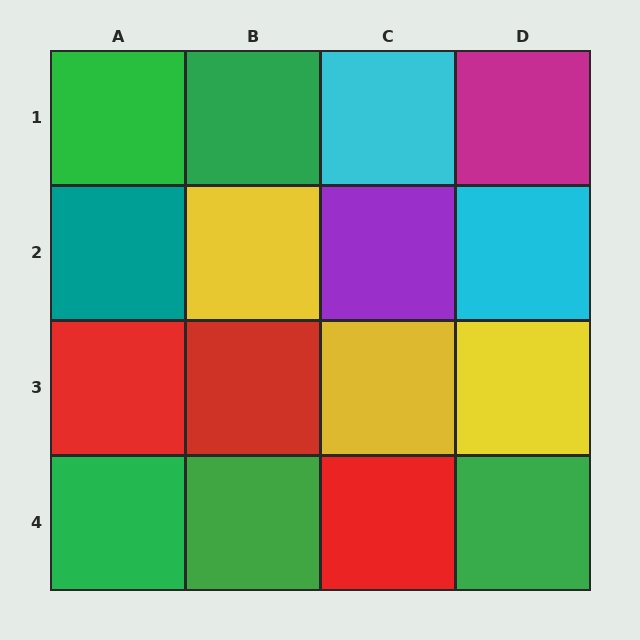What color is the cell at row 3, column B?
Red.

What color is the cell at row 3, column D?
Yellow.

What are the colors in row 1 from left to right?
Green, green, cyan, magenta.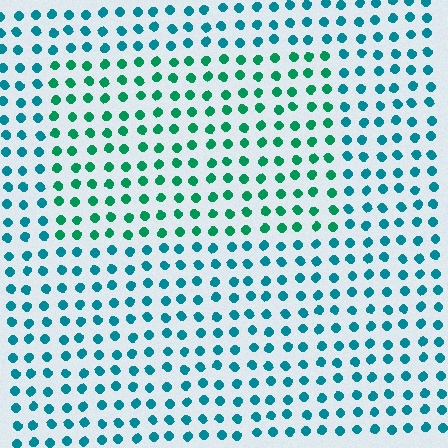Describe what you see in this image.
The image is filled with small teal elements in a uniform arrangement. A rectangle-shaped region is visible where the elements are tinted to a slightly different hue, forming a subtle color boundary.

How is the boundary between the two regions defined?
The boundary is defined purely by a slight shift in hue (about 31 degrees). Spacing, size, and orientation are identical on both sides.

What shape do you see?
I see a rectangle.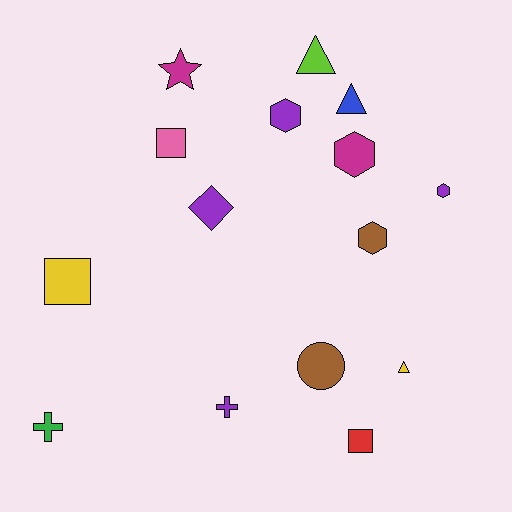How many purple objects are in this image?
There are 4 purple objects.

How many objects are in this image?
There are 15 objects.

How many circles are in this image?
There is 1 circle.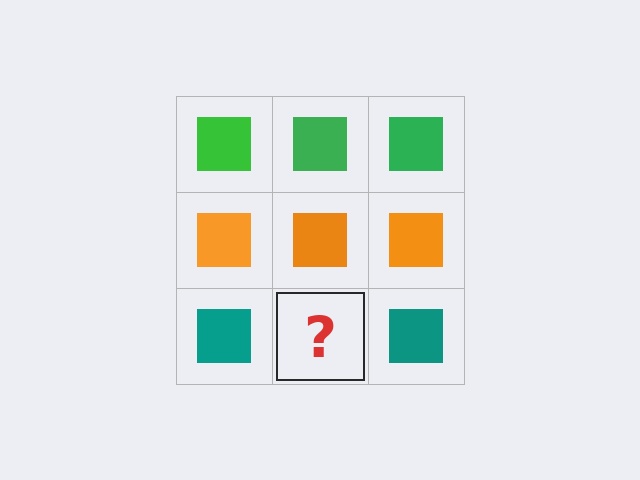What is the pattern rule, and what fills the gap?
The rule is that each row has a consistent color. The gap should be filled with a teal square.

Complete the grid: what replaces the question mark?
The question mark should be replaced with a teal square.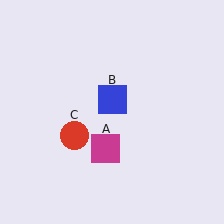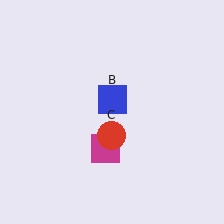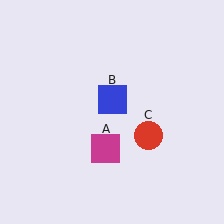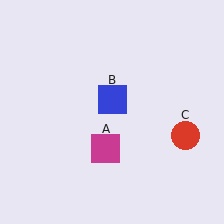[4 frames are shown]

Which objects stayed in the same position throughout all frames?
Magenta square (object A) and blue square (object B) remained stationary.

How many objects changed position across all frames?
1 object changed position: red circle (object C).